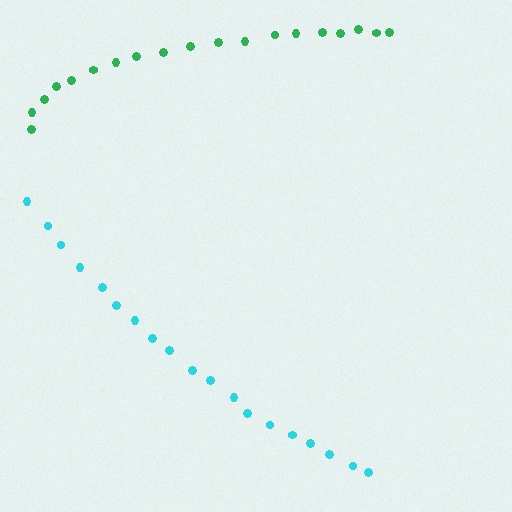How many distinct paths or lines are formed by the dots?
There are 2 distinct paths.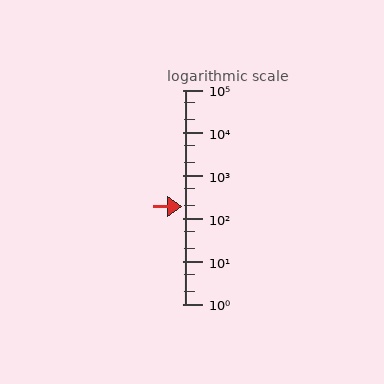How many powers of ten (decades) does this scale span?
The scale spans 5 decades, from 1 to 100000.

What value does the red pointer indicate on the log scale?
The pointer indicates approximately 190.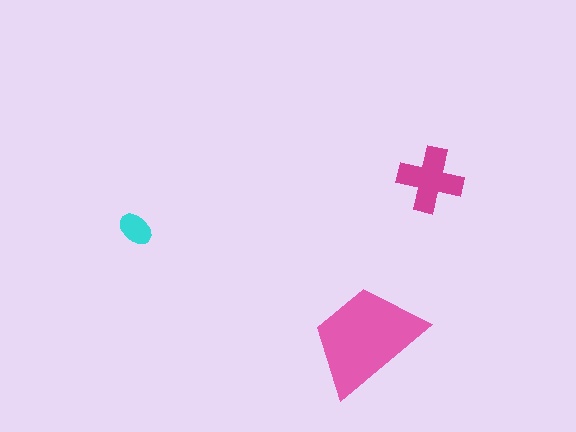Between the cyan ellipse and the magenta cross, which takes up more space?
The magenta cross.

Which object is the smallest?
The cyan ellipse.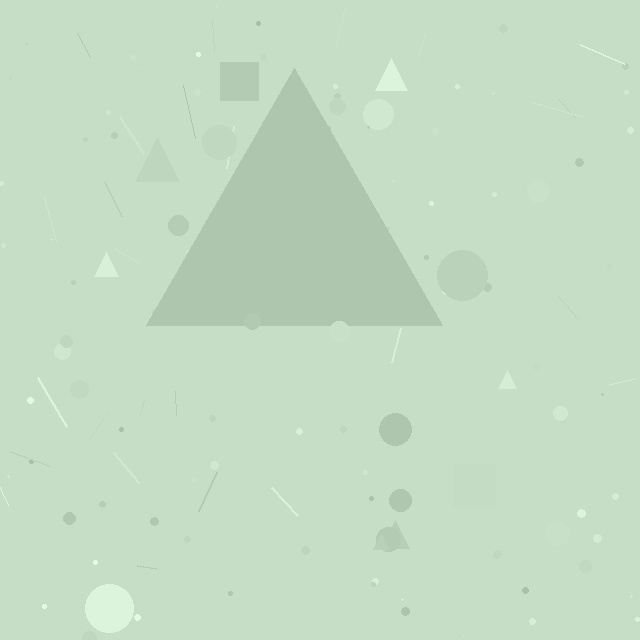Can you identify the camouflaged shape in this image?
The camouflaged shape is a triangle.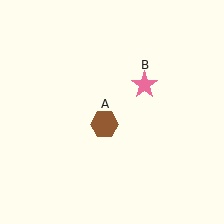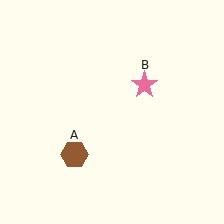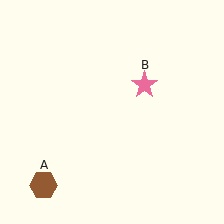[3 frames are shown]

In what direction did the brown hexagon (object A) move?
The brown hexagon (object A) moved down and to the left.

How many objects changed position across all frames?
1 object changed position: brown hexagon (object A).